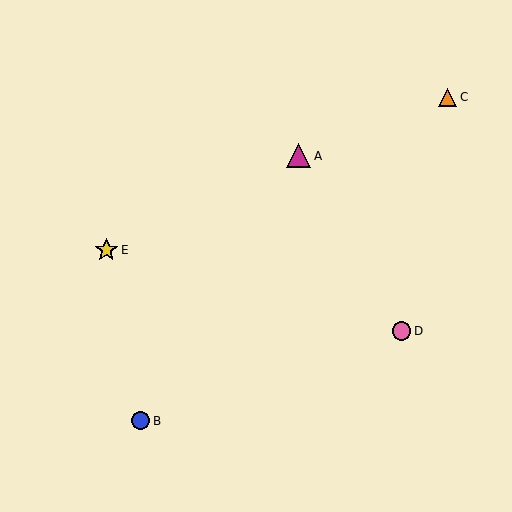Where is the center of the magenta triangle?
The center of the magenta triangle is at (299, 156).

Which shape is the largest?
The magenta triangle (labeled A) is the largest.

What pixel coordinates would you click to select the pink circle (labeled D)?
Click at (402, 331) to select the pink circle D.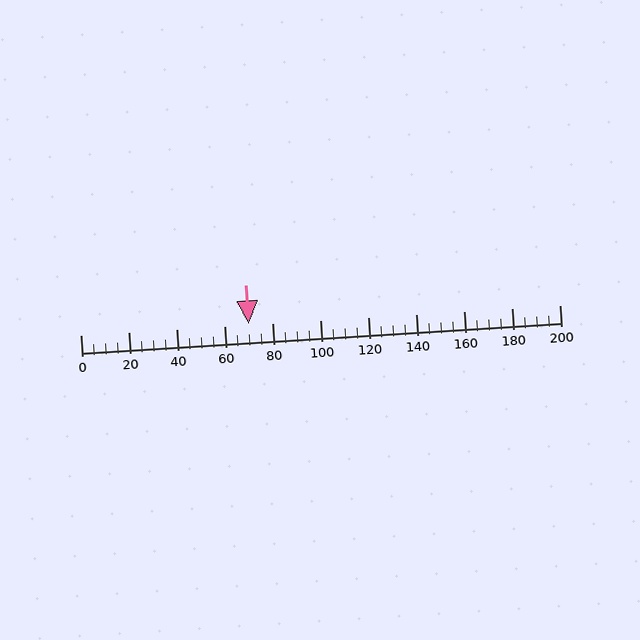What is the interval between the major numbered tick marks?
The major tick marks are spaced 20 units apart.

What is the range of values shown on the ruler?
The ruler shows values from 0 to 200.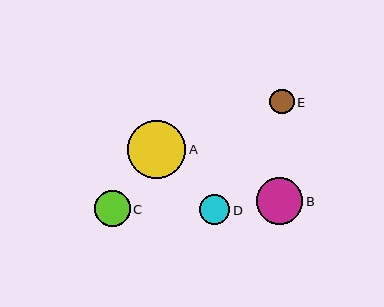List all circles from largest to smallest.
From largest to smallest: A, B, C, D, E.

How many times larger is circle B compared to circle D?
Circle B is approximately 1.5 times the size of circle D.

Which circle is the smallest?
Circle E is the smallest with a size of approximately 24 pixels.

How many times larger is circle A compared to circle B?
Circle A is approximately 1.3 times the size of circle B.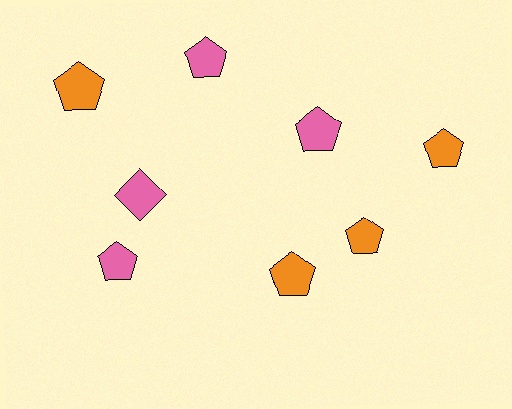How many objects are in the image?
There are 8 objects.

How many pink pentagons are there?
There are 3 pink pentagons.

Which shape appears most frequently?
Pentagon, with 7 objects.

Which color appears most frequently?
Orange, with 4 objects.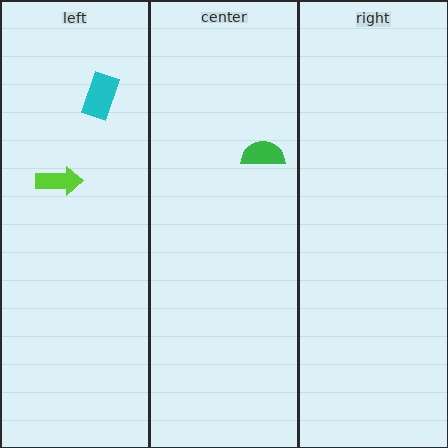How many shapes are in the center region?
1.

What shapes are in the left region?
The cyan rectangle, the lime arrow.